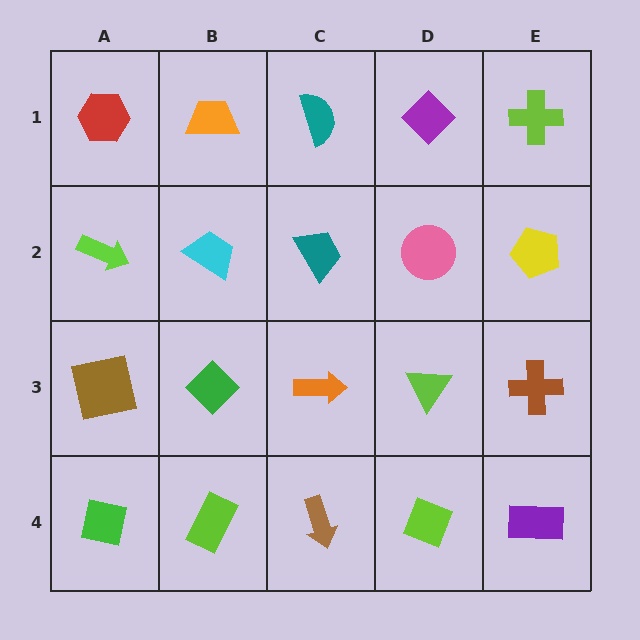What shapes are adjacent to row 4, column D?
A lime triangle (row 3, column D), a brown arrow (row 4, column C), a purple rectangle (row 4, column E).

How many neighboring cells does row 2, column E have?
3.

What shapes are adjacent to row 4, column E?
A brown cross (row 3, column E), a lime diamond (row 4, column D).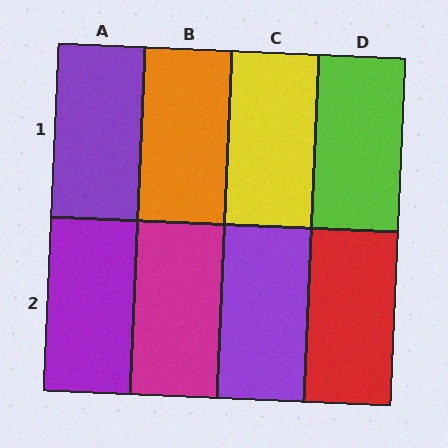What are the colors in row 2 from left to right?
Purple, magenta, purple, red.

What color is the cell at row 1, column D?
Lime.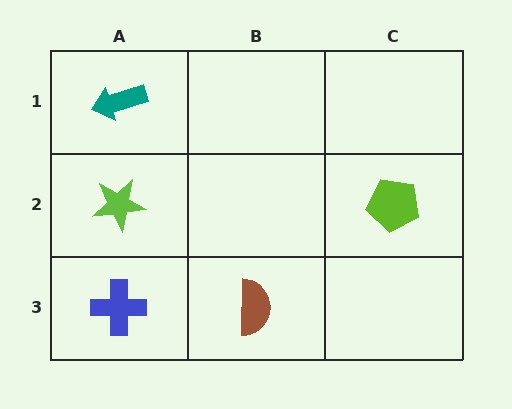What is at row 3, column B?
A brown semicircle.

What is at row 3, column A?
A blue cross.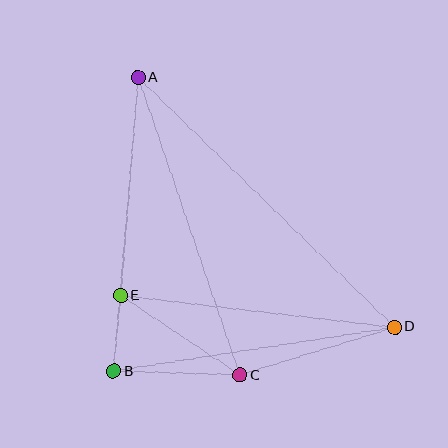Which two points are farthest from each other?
Points A and D are farthest from each other.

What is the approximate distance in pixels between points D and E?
The distance between D and E is approximately 276 pixels.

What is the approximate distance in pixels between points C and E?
The distance between C and E is approximately 144 pixels.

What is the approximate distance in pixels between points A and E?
The distance between A and E is approximately 219 pixels.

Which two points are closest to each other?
Points B and E are closest to each other.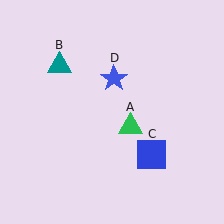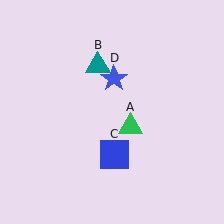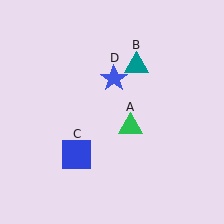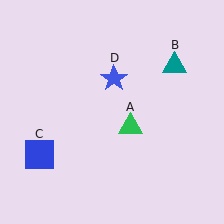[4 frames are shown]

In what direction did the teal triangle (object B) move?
The teal triangle (object B) moved right.